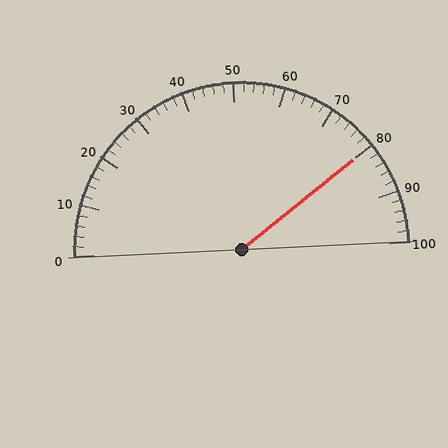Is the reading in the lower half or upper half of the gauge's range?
The reading is in the upper half of the range (0 to 100).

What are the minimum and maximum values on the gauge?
The gauge ranges from 0 to 100.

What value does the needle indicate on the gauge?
The needle indicates approximately 80.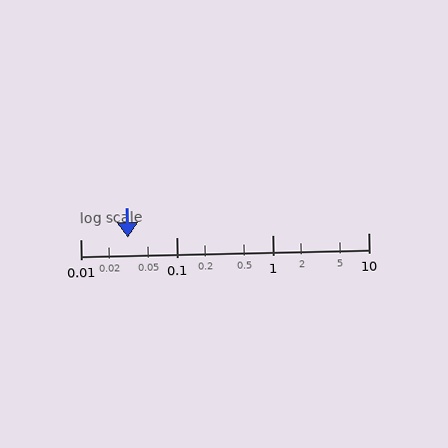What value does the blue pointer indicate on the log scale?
The pointer indicates approximately 0.031.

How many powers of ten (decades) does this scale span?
The scale spans 3 decades, from 0.01 to 10.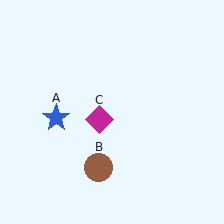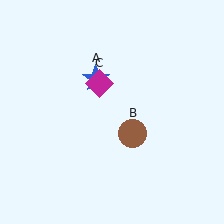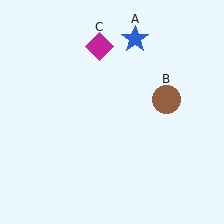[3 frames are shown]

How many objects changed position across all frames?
3 objects changed position: blue star (object A), brown circle (object B), magenta diamond (object C).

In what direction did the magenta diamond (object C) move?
The magenta diamond (object C) moved up.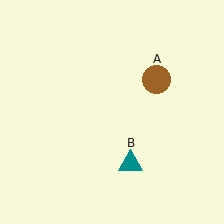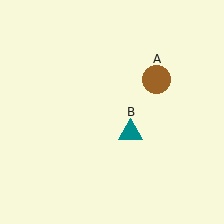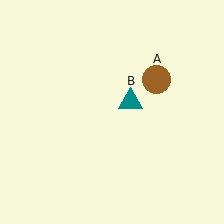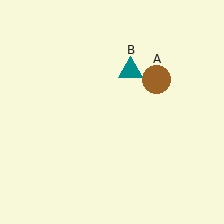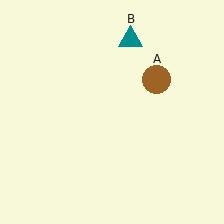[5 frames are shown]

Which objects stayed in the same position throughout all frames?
Brown circle (object A) remained stationary.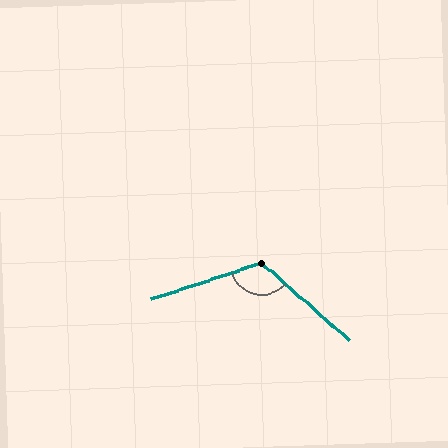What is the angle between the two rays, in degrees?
Approximately 120 degrees.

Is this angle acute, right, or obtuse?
It is obtuse.